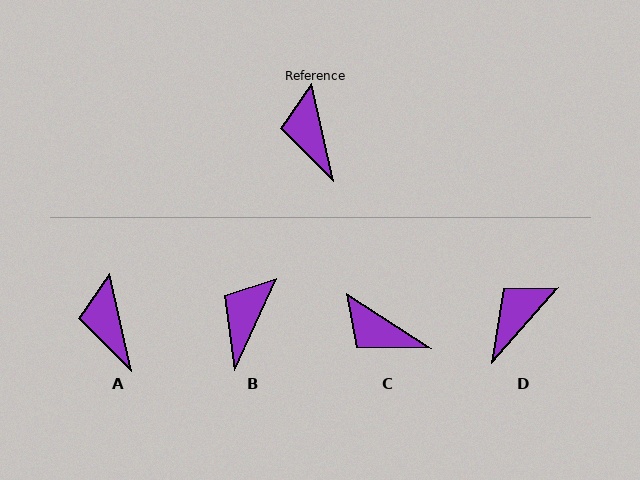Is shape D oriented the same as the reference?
No, it is off by about 54 degrees.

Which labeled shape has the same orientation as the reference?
A.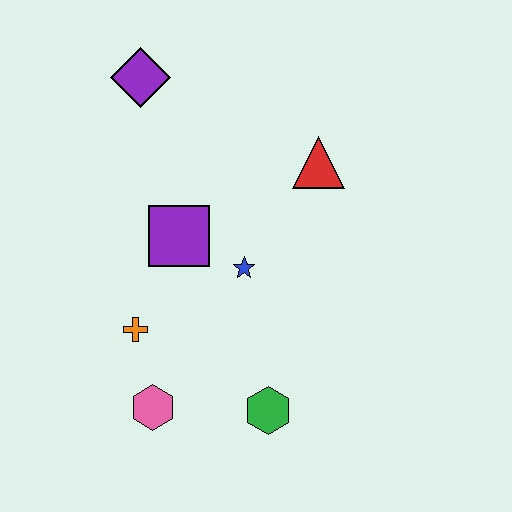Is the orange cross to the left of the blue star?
Yes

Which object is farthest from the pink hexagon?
The purple diamond is farthest from the pink hexagon.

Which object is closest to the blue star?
The purple square is closest to the blue star.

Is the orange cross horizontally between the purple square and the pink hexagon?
No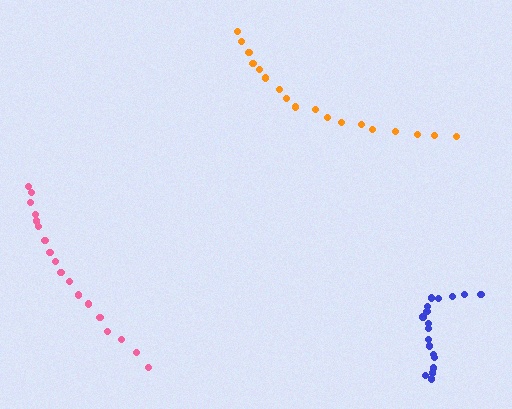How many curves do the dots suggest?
There are 3 distinct paths.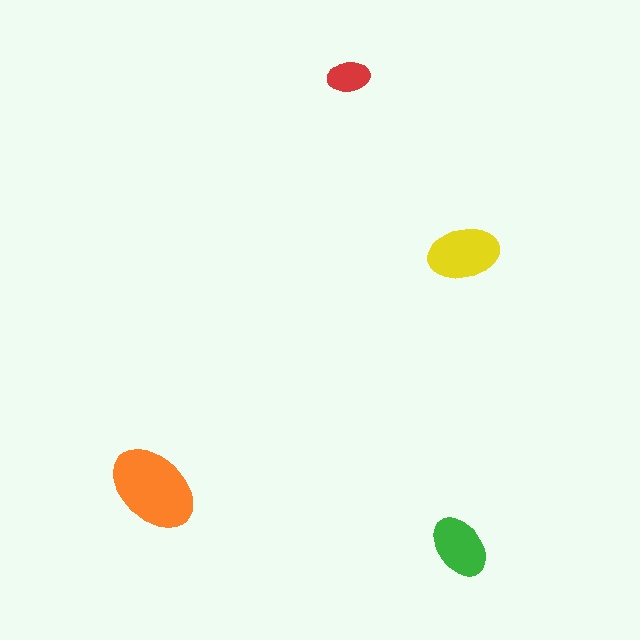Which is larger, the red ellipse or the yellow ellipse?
The yellow one.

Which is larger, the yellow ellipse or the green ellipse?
The yellow one.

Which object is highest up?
The red ellipse is topmost.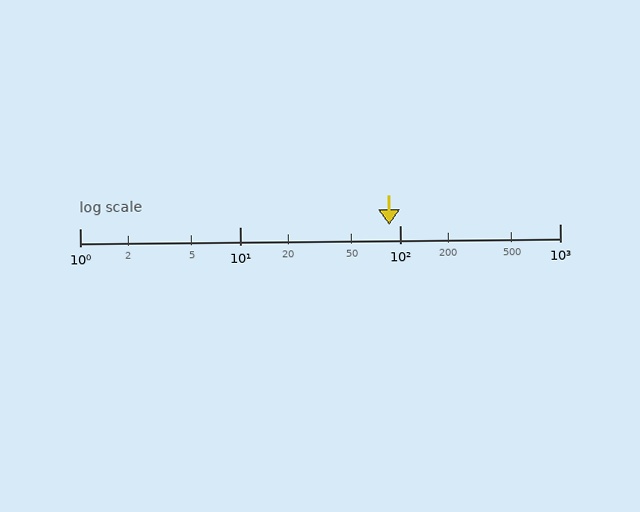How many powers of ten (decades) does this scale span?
The scale spans 3 decades, from 1 to 1000.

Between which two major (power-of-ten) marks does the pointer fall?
The pointer is between 10 and 100.